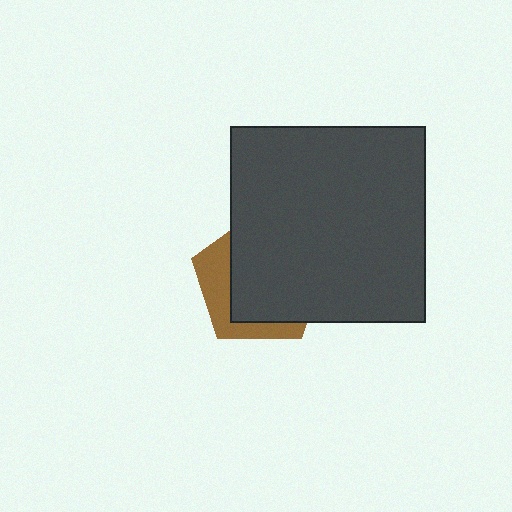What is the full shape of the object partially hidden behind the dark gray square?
The partially hidden object is a brown pentagon.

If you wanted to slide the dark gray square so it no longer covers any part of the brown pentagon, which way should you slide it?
Slide it right — that is the most direct way to separate the two shapes.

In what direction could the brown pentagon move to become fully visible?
The brown pentagon could move left. That would shift it out from behind the dark gray square entirely.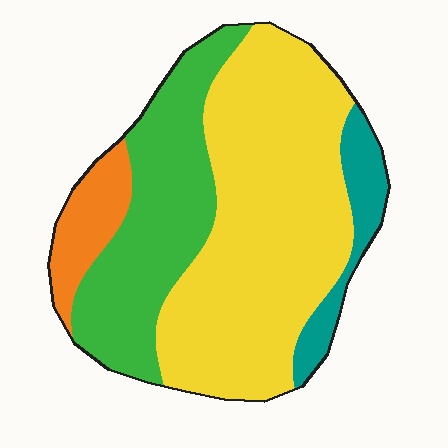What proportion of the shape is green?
Green covers roughly 30% of the shape.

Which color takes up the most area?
Yellow, at roughly 55%.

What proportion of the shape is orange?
Orange takes up about one tenth (1/10) of the shape.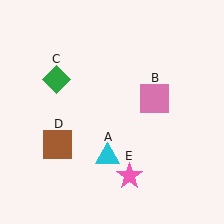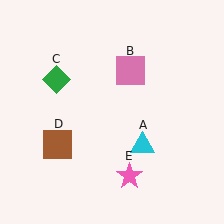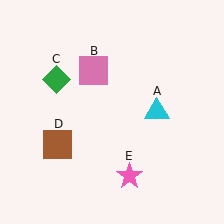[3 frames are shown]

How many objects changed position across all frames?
2 objects changed position: cyan triangle (object A), pink square (object B).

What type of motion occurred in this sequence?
The cyan triangle (object A), pink square (object B) rotated counterclockwise around the center of the scene.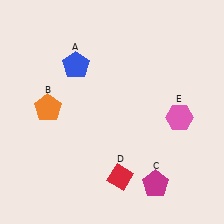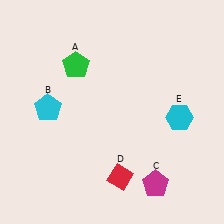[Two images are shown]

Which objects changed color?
A changed from blue to green. B changed from orange to cyan. E changed from pink to cyan.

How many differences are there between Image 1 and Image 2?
There are 3 differences between the two images.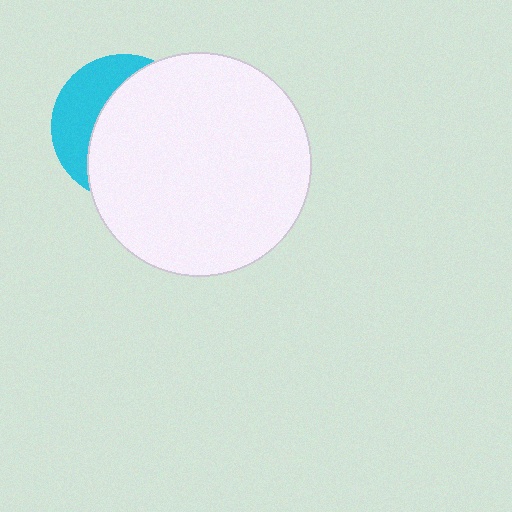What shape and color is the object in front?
The object in front is a white circle.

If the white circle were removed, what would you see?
You would see the complete cyan circle.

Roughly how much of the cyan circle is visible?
A small part of it is visible (roughly 33%).